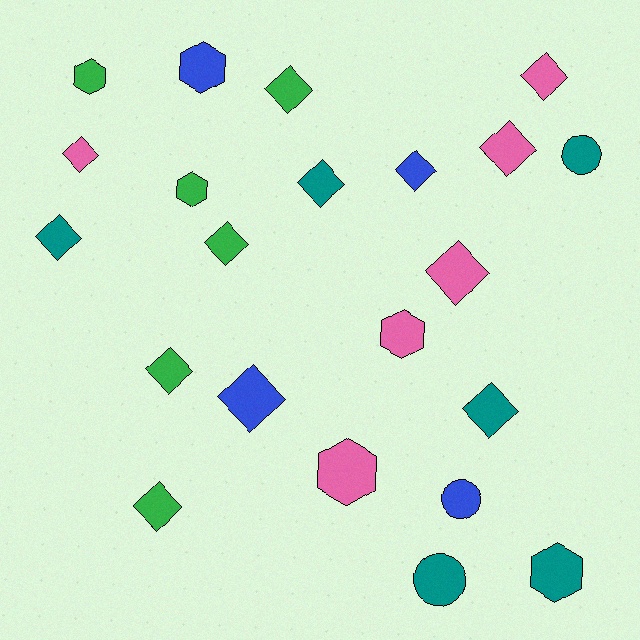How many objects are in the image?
There are 22 objects.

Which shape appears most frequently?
Diamond, with 13 objects.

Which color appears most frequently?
Teal, with 6 objects.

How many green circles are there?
There are no green circles.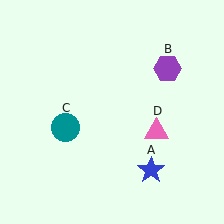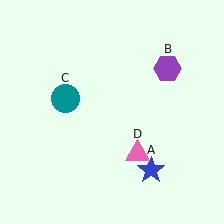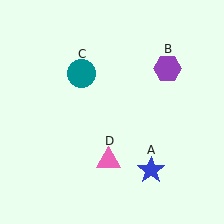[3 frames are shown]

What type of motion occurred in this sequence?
The teal circle (object C), pink triangle (object D) rotated clockwise around the center of the scene.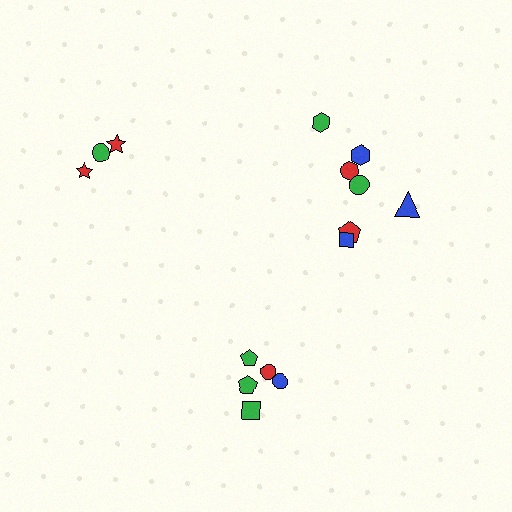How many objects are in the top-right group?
There are 7 objects.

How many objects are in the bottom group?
There are 5 objects.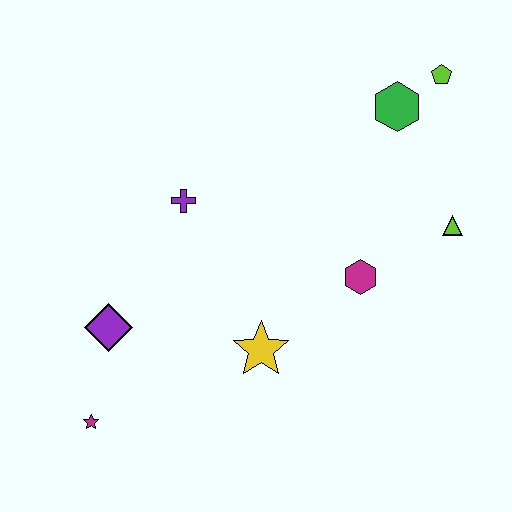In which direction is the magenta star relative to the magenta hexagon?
The magenta star is to the left of the magenta hexagon.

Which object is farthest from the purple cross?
The lime pentagon is farthest from the purple cross.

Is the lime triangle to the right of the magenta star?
Yes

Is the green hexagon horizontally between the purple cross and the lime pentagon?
Yes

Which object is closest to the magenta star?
The purple diamond is closest to the magenta star.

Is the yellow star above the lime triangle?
No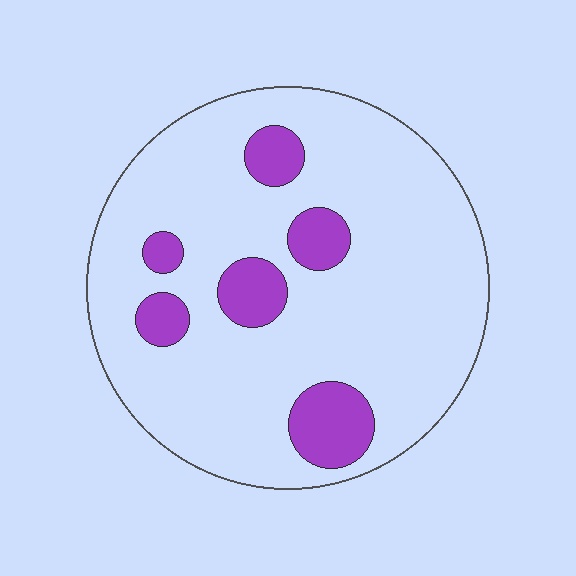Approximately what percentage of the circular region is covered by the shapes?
Approximately 15%.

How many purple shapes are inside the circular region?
6.